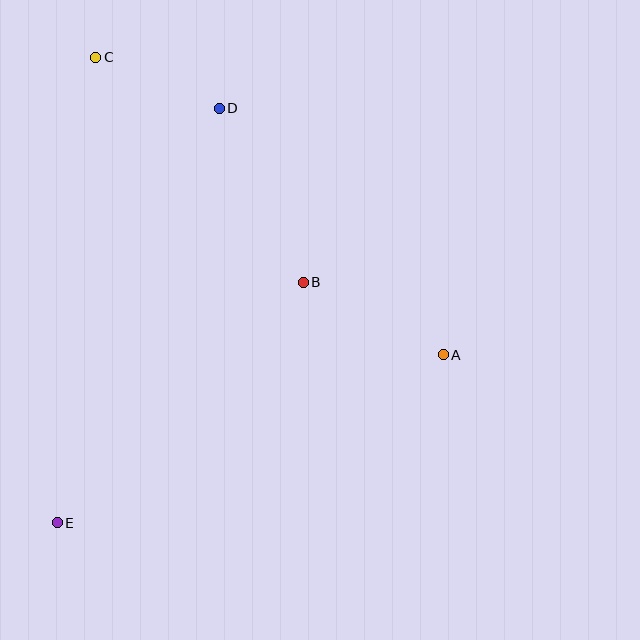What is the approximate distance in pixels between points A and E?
The distance between A and E is approximately 421 pixels.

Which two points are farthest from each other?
Points C and E are farthest from each other.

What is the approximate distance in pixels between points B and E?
The distance between B and E is approximately 344 pixels.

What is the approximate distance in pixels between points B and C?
The distance between B and C is approximately 306 pixels.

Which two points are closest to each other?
Points C and D are closest to each other.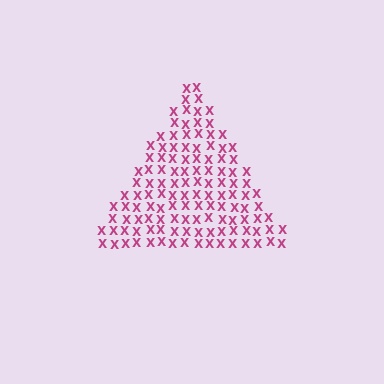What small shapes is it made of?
It is made of small letter X's.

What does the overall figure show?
The overall figure shows a triangle.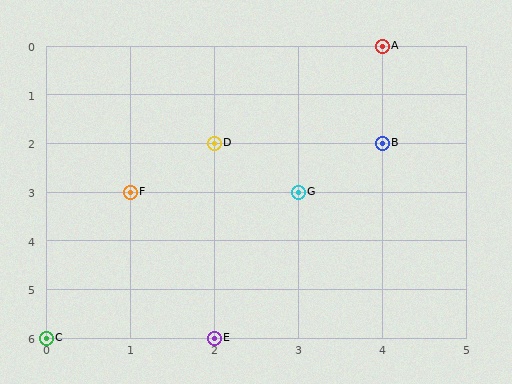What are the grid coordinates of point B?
Point B is at grid coordinates (4, 2).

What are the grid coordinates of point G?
Point G is at grid coordinates (3, 3).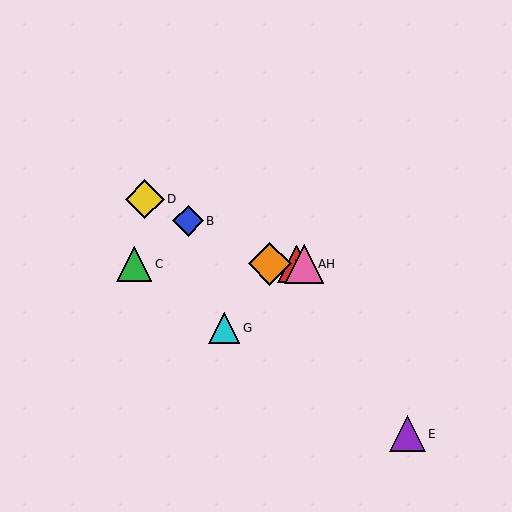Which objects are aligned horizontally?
Objects A, C, F, H are aligned horizontally.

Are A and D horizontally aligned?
No, A is at y≈264 and D is at y≈199.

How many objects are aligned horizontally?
4 objects (A, C, F, H) are aligned horizontally.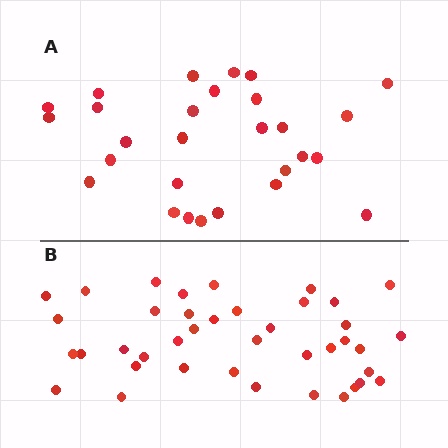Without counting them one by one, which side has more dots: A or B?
Region B (the bottom region) has more dots.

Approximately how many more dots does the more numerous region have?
Region B has roughly 12 or so more dots than region A.